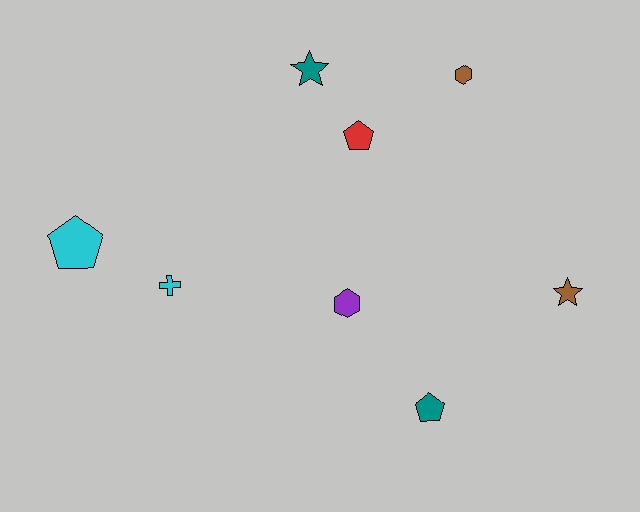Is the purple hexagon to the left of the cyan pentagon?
No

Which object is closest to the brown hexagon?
The red pentagon is closest to the brown hexagon.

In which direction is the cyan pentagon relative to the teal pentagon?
The cyan pentagon is to the left of the teal pentagon.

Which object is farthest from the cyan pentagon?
The brown star is farthest from the cyan pentagon.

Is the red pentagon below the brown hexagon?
Yes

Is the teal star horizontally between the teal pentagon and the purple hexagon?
No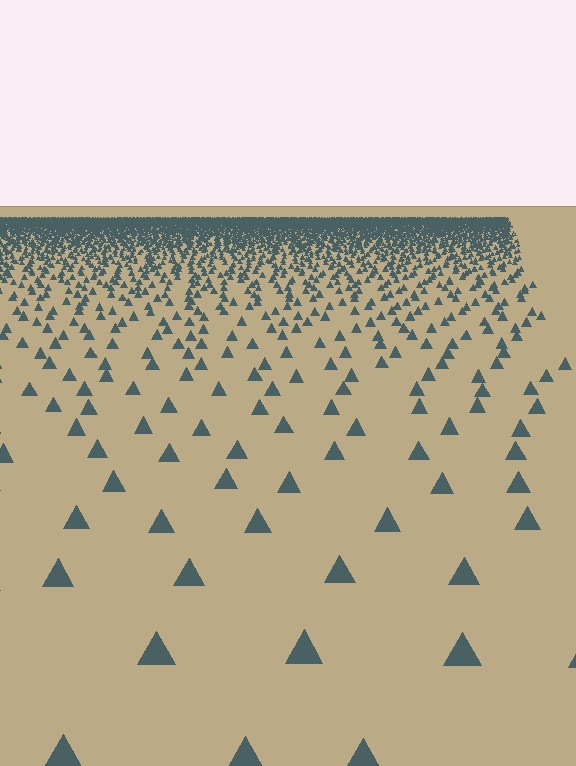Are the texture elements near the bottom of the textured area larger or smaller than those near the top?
Larger. Near the bottom, elements are closer to the viewer and appear at a bigger on-screen size.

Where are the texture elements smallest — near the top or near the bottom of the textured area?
Near the top.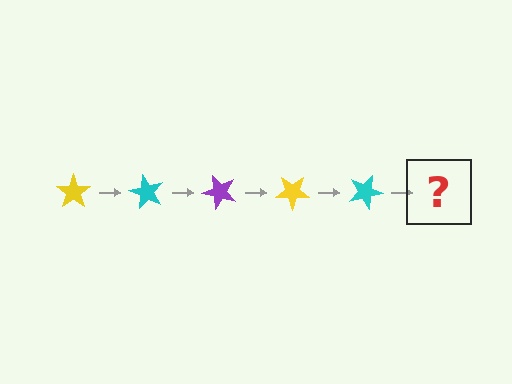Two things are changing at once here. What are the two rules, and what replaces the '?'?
The two rules are that it rotates 60 degrees each step and the color cycles through yellow, cyan, and purple. The '?' should be a purple star, rotated 300 degrees from the start.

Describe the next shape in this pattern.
It should be a purple star, rotated 300 degrees from the start.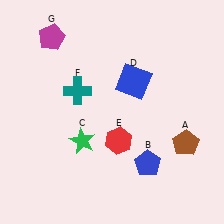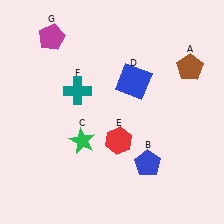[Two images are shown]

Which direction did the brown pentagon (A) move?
The brown pentagon (A) moved up.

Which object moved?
The brown pentagon (A) moved up.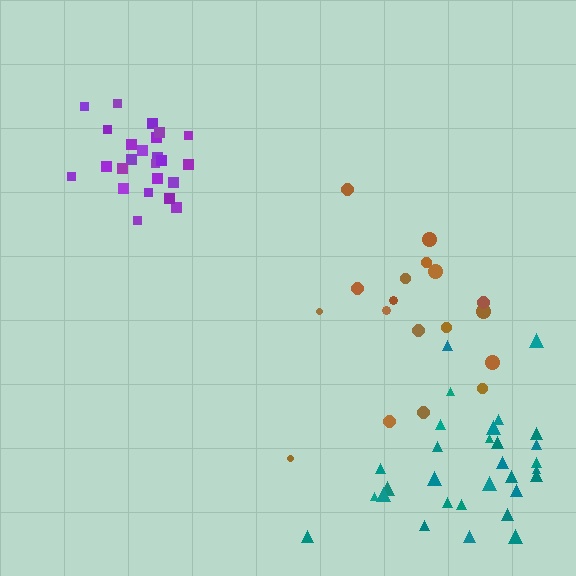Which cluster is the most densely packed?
Purple.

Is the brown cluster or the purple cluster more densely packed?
Purple.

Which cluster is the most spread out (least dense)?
Brown.